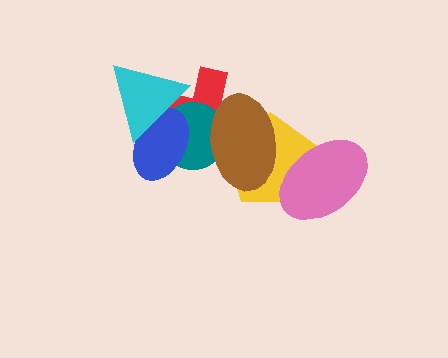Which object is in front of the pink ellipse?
The brown ellipse is in front of the pink ellipse.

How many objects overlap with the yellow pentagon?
3 objects overlap with the yellow pentagon.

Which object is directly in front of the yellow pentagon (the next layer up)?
The pink ellipse is directly in front of the yellow pentagon.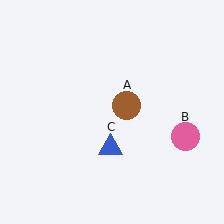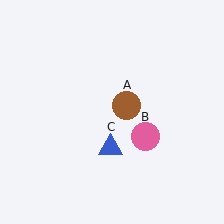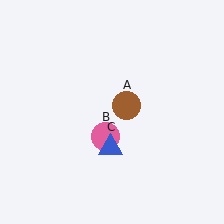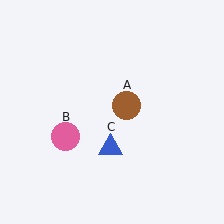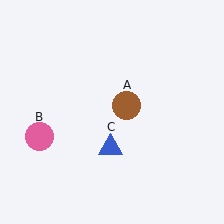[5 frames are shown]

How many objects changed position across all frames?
1 object changed position: pink circle (object B).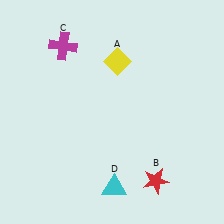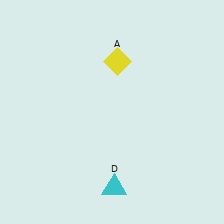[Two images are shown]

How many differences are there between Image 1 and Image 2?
There are 2 differences between the two images.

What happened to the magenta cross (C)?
The magenta cross (C) was removed in Image 2. It was in the top-left area of Image 1.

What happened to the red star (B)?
The red star (B) was removed in Image 2. It was in the bottom-right area of Image 1.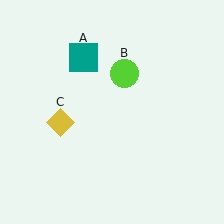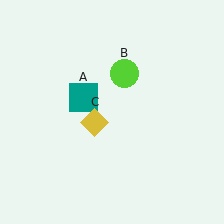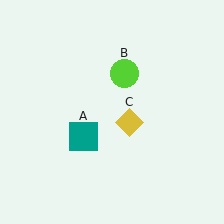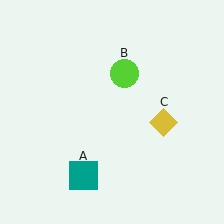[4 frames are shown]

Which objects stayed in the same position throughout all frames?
Lime circle (object B) remained stationary.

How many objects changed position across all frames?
2 objects changed position: teal square (object A), yellow diamond (object C).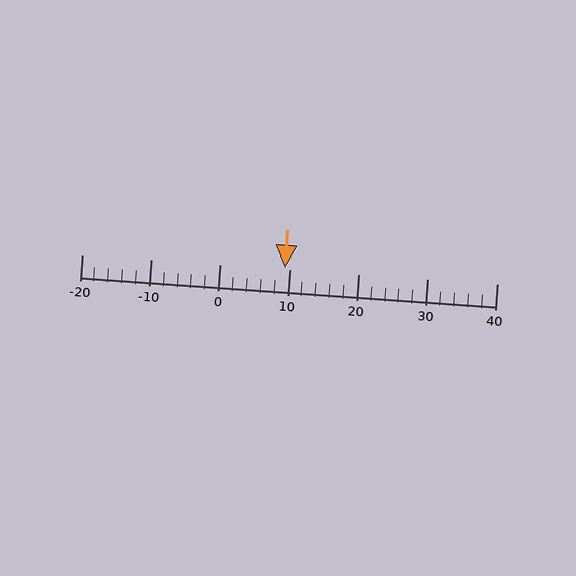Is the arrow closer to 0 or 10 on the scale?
The arrow is closer to 10.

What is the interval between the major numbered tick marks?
The major tick marks are spaced 10 units apart.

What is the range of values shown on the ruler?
The ruler shows values from -20 to 40.